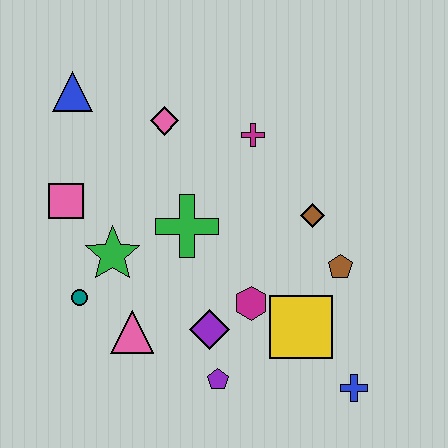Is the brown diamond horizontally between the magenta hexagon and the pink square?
No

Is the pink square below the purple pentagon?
No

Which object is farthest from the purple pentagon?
The blue triangle is farthest from the purple pentagon.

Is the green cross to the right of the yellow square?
No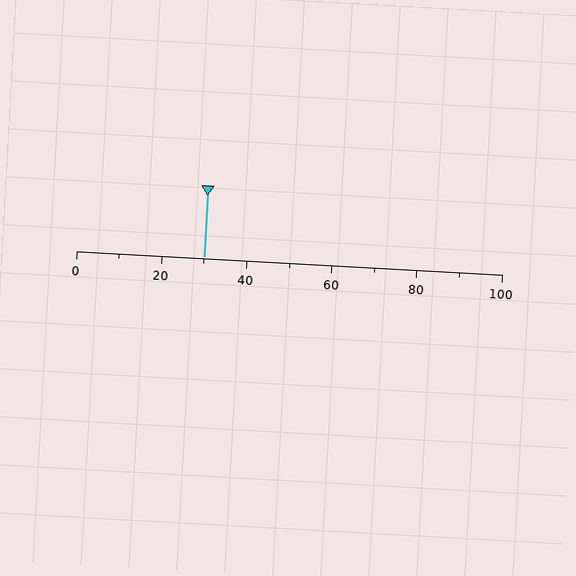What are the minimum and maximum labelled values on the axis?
The axis runs from 0 to 100.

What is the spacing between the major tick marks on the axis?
The major ticks are spaced 20 apart.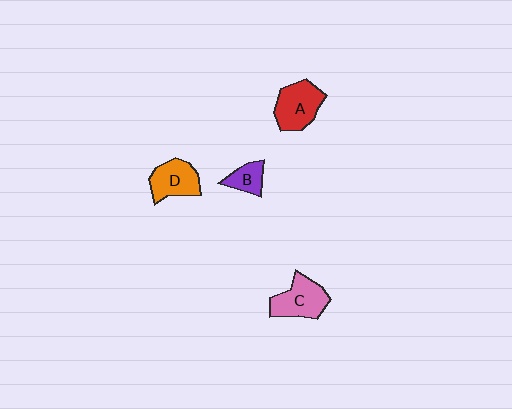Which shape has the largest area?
Shape A (red).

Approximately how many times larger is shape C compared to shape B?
Approximately 1.9 times.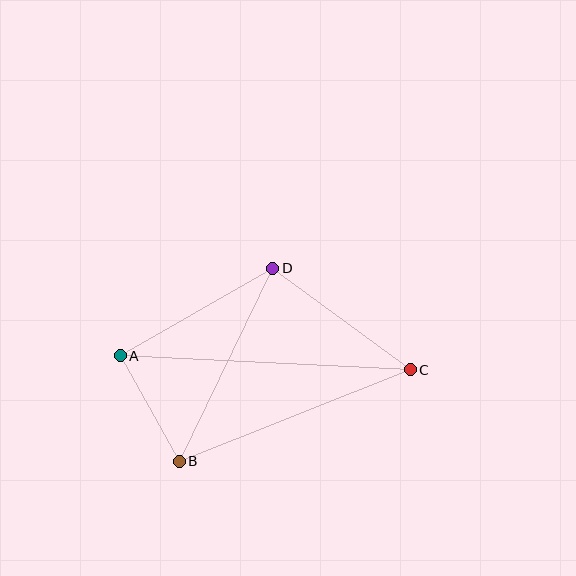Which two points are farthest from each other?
Points A and C are farthest from each other.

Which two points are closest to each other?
Points A and B are closest to each other.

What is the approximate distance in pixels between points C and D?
The distance between C and D is approximately 171 pixels.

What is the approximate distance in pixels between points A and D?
The distance between A and D is approximately 176 pixels.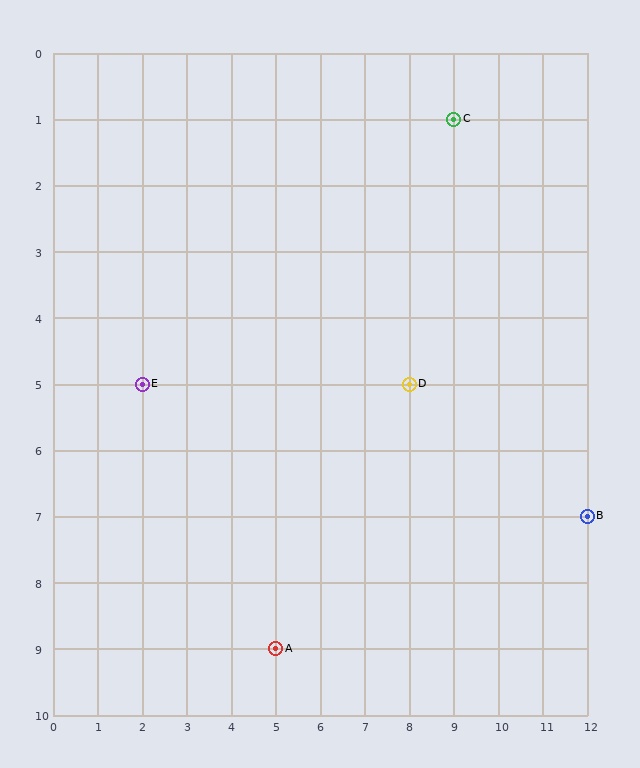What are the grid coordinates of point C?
Point C is at grid coordinates (9, 1).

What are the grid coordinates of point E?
Point E is at grid coordinates (2, 5).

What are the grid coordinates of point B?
Point B is at grid coordinates (12, 7).